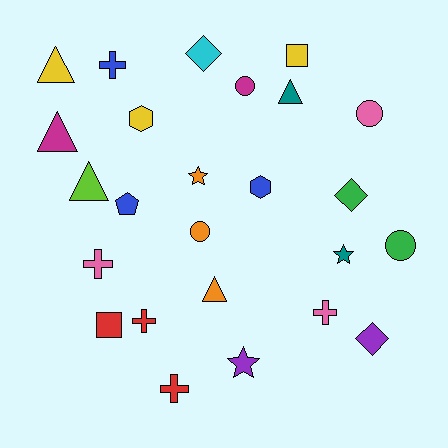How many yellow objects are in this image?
There are 3 yellow objects.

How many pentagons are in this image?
There is 1 pentagon.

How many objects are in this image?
There are 25 objects.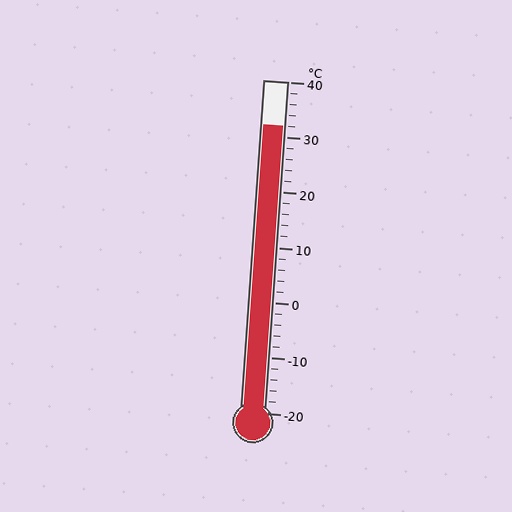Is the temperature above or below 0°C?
The temperature is above 0°C.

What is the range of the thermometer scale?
The thermometer scale ranges from -20°C to 40°C.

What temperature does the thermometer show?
The thermometer shows approximately 32°C.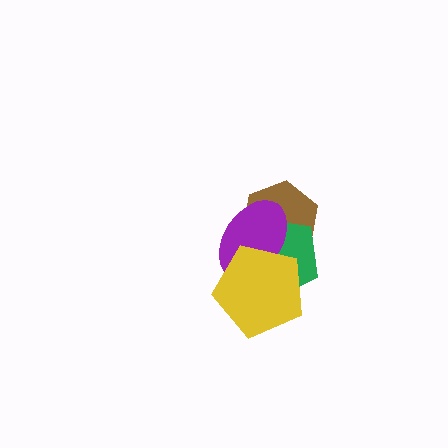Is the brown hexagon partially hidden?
Yes, it is partially covered by another shape.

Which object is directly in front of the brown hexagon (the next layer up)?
The green pentagon is directly in front of the brown hexagon.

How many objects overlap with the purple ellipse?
3 objects overlap with the purple ellipse.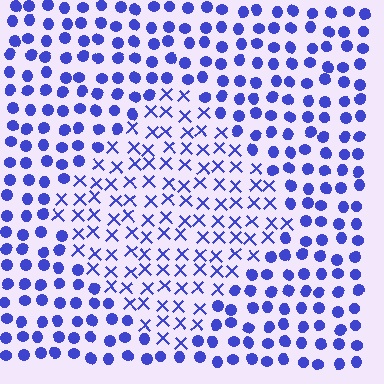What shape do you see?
I see a diamond.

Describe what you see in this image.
The image is filled with small blue elements arranged in a uniform grid. A diamond-shaped region contains X marks, while the surrounding area contains circles. The boundary is defined purely by the change in element shape.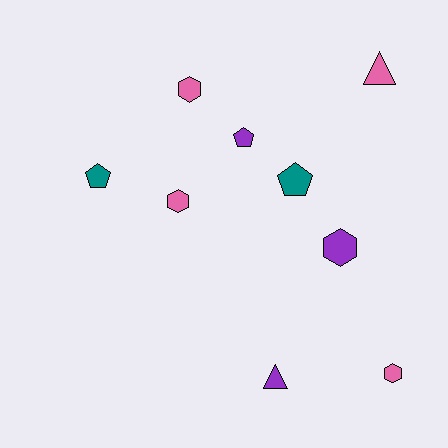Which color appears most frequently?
Pink, with 4 objects.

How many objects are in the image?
There are 9 objects.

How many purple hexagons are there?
There is 1 purple hexagon.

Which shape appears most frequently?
Hexagon, with 4 objects.